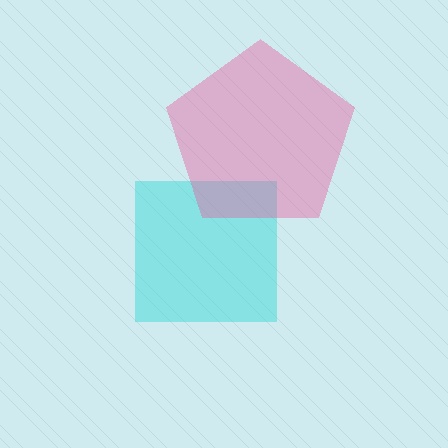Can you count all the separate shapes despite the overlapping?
Yes, there are 2 separate shapes.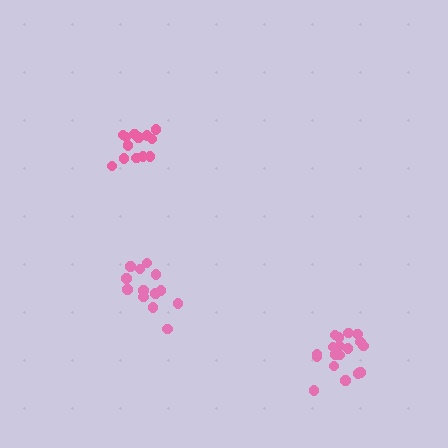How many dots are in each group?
Group 1: 13 dots, Group 2: 19 dots, Group 3: 13 dots (45 total).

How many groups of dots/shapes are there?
There are 3 groups.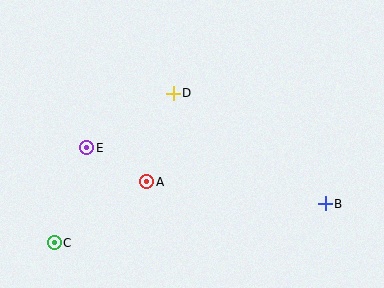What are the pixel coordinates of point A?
Point A is at (147, 182).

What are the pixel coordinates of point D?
Point D is at (173, 93).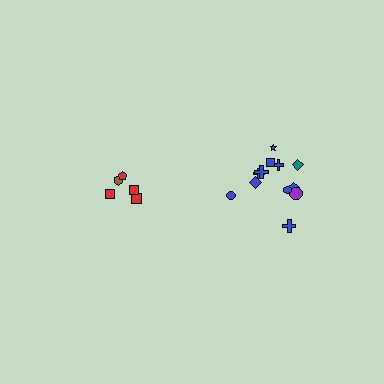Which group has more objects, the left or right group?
The right group.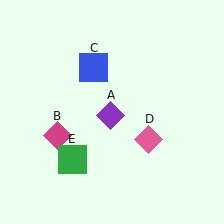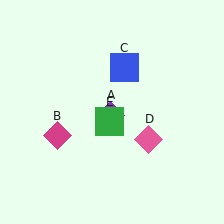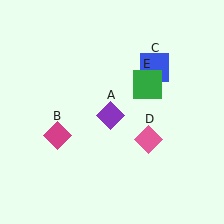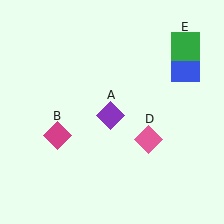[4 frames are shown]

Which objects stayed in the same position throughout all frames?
Purple diamond (object A) and magenta diamond (object B) and pink diamond (object D) remained stationary.